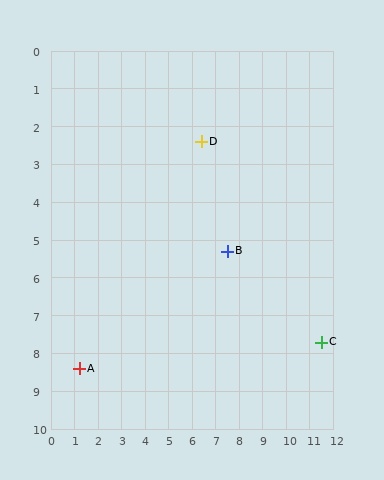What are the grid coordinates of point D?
Point D is at approximately (6.4, 2.4).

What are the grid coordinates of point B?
Point B is at approximately (7.5, 5.3).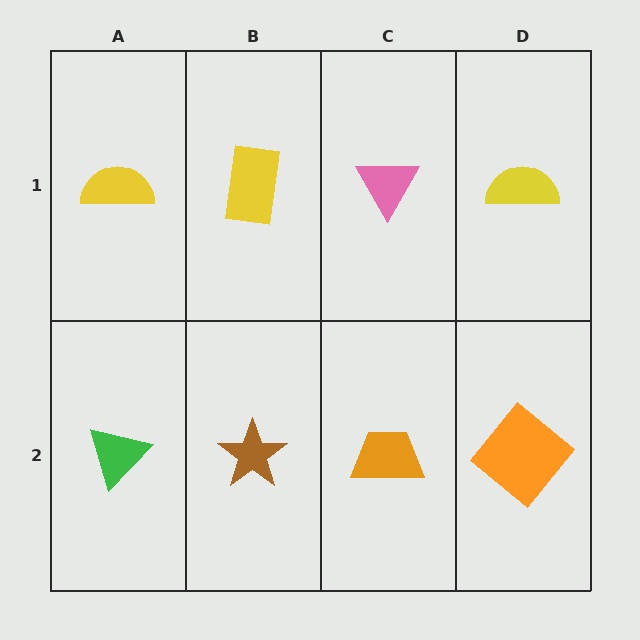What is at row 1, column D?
A yellow semicircle.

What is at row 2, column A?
A green triangle.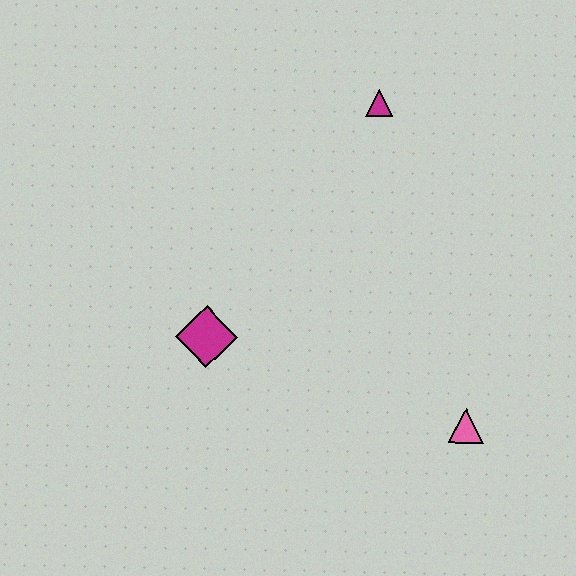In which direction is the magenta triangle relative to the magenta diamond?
The magenta triangle is above the magenta diamond.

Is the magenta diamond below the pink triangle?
No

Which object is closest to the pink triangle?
The magenta diamond is closest to the pink triangle.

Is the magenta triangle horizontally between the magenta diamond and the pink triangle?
Yes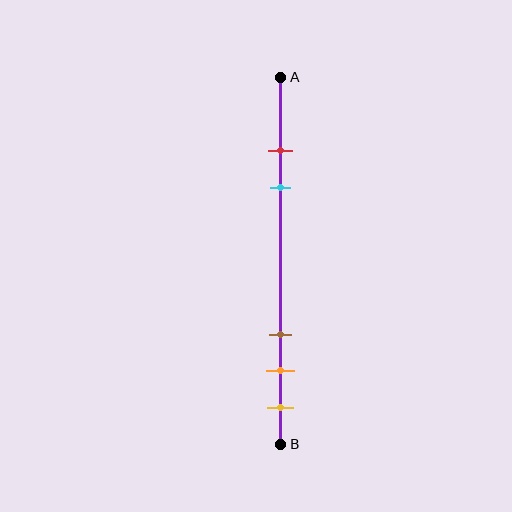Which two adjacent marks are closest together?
The red and cyan marks are the closest adjacent pair.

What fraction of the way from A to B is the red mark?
The red mark is approximately 20% (0.2) of the way from A to B.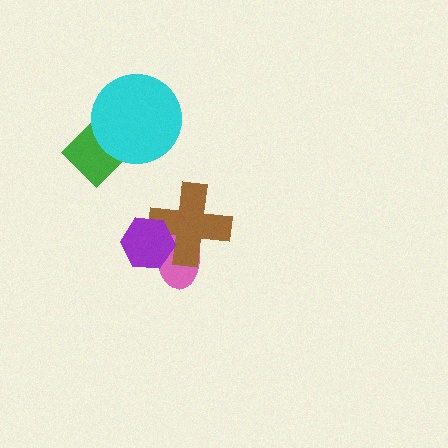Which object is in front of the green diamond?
The cyan circle is in front of the green diamond.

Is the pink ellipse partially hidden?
Yes, it is partially covered by another shape.